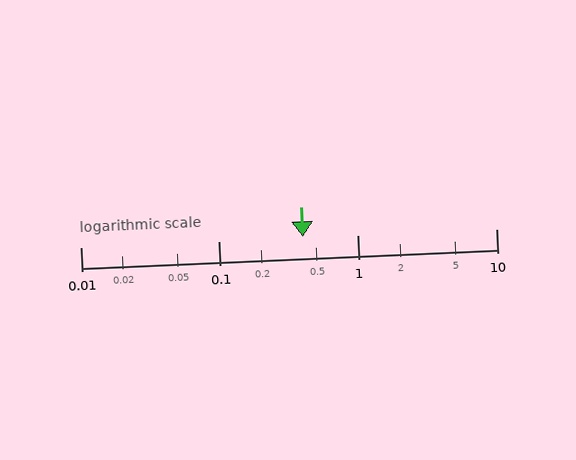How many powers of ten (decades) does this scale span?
The scale spans 3 decades, from 0.01 to 10.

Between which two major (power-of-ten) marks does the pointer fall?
The pointer is between 0.1 and 1.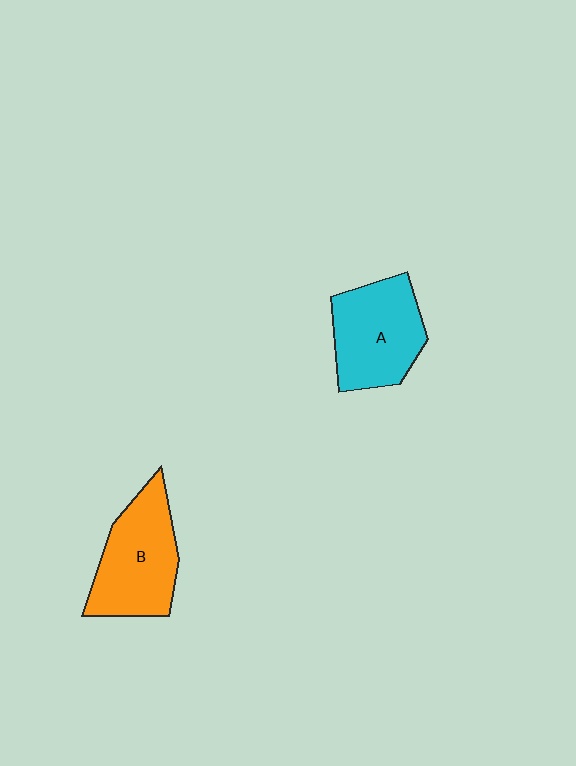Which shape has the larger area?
Shape B (orange).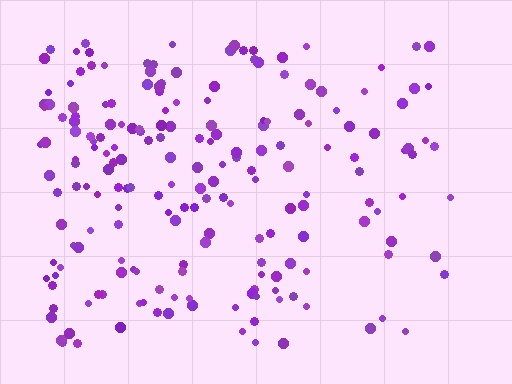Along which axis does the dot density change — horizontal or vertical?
Horizontal.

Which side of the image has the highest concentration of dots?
The left.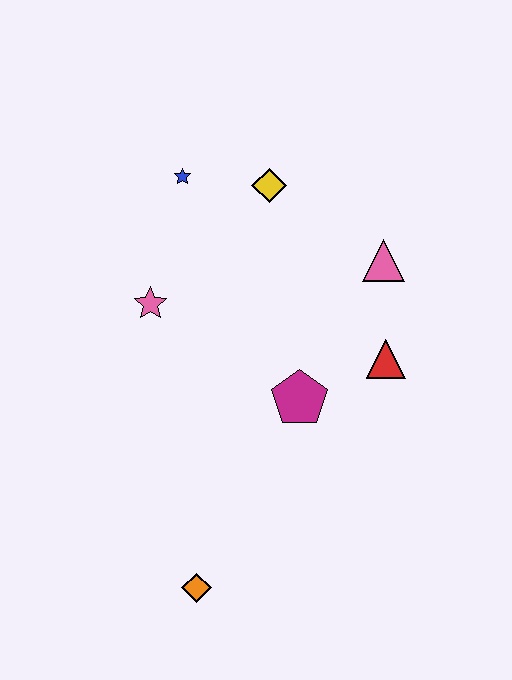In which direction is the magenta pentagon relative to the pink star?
The magenta pentagon is to the right of the pink star.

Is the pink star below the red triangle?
No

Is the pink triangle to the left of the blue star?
No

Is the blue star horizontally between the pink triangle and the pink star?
Yes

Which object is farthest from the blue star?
The orange diamond is farthest from the blue star.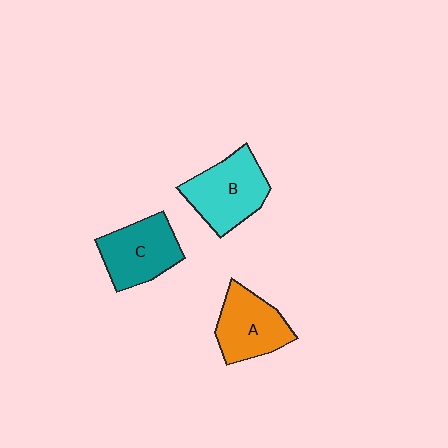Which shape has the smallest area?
Shape A (orange).